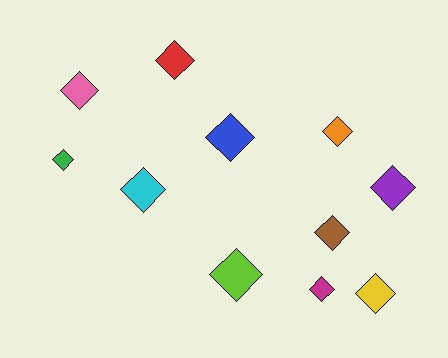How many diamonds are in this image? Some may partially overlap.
There are 11 diamonds.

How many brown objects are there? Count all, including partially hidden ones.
There is 1 brown object.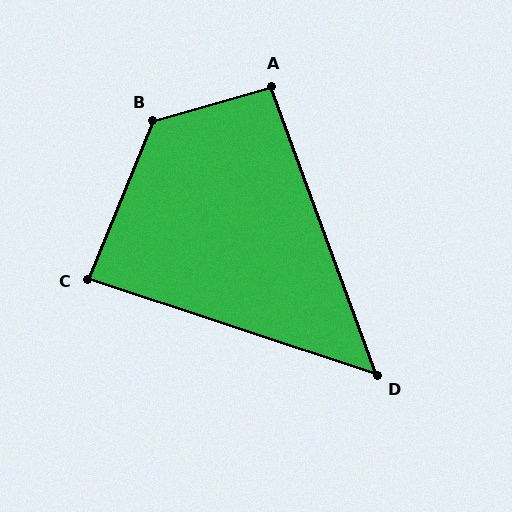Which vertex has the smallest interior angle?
D, at approximately 51 degrees.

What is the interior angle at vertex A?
Approximately 94 degrees (approximately right).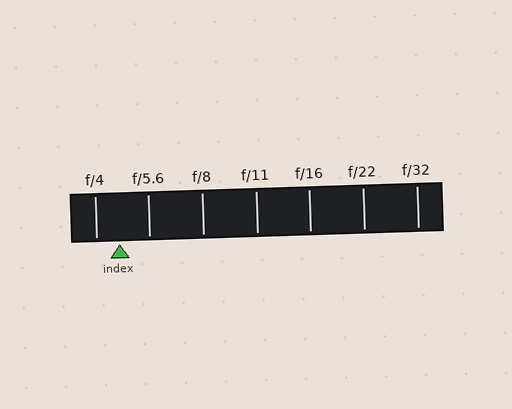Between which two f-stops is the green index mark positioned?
The index mark is between f/4 and f/5.6.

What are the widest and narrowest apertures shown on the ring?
The widest aperture shown is f/4 and the narrowest is f/32.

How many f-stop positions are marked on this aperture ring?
There are 7 f-stop positions marked.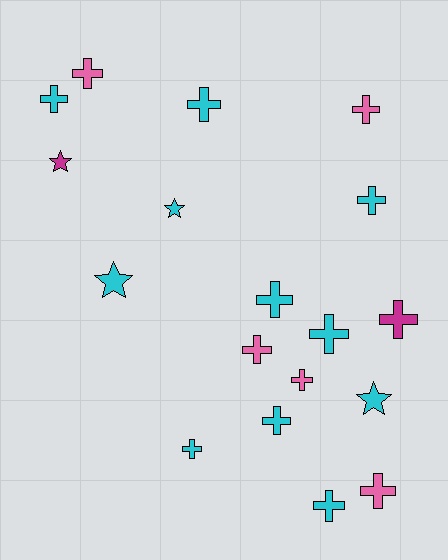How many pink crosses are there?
There are 5 pink crosses.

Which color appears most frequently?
Cyan, with 11 objects.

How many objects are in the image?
There are 18 objects.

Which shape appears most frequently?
Cross, with 14 objects.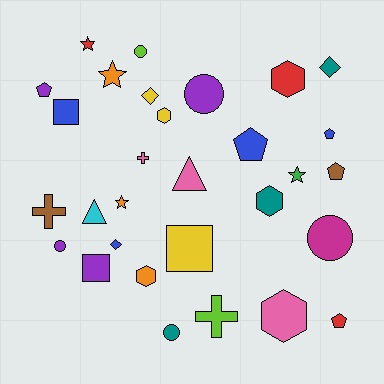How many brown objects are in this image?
There are 2 brown objects.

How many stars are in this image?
There are 4 stars.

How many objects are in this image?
There are 30 objects.